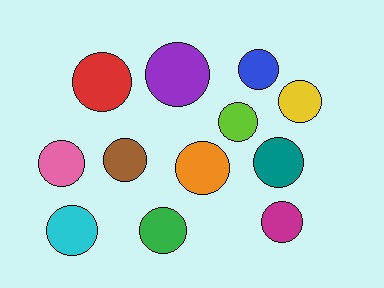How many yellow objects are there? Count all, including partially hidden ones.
There is 1 yellow object.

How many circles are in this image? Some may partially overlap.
There are 12 circles.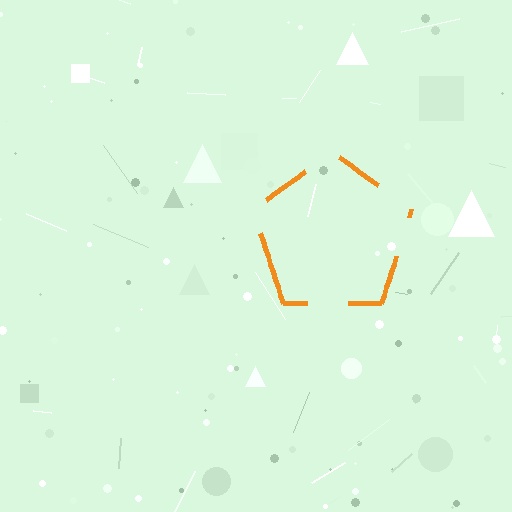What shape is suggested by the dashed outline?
The dashed outline suggests a pentagon.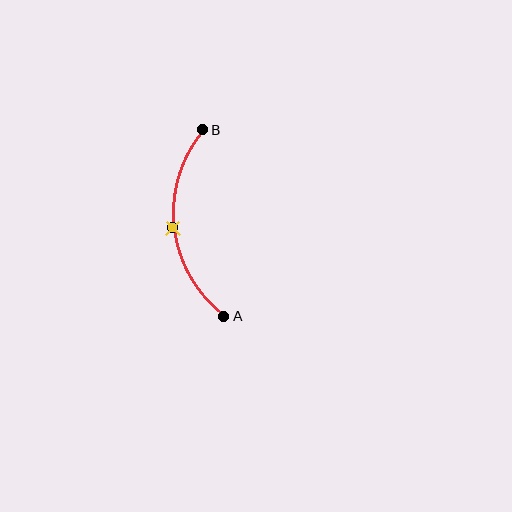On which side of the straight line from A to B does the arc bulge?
The arc bulges to the left of the straight line connecting A and B.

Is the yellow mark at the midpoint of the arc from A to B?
Yes. The yellow mark lies on the arc at equal arc-length from both A and B — it is the arc midpoint.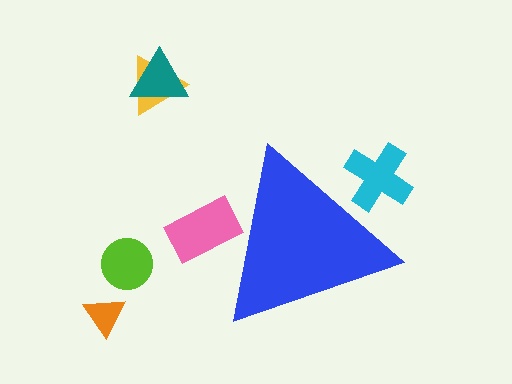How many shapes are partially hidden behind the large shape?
2 shapes are partially hidden.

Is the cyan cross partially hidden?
Yes, the cyan cross is partially hidden behind the blue triangle.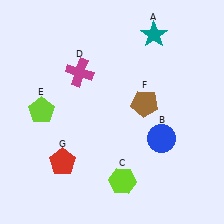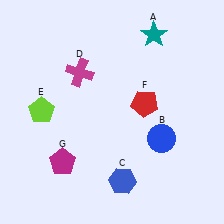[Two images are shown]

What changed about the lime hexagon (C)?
In Image 1, C is lime. In Image 2, it changed to blue.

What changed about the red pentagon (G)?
In Image 1, G is red. In Image 2, it changed to magenta.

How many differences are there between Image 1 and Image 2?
There are 3 differences between the two images.